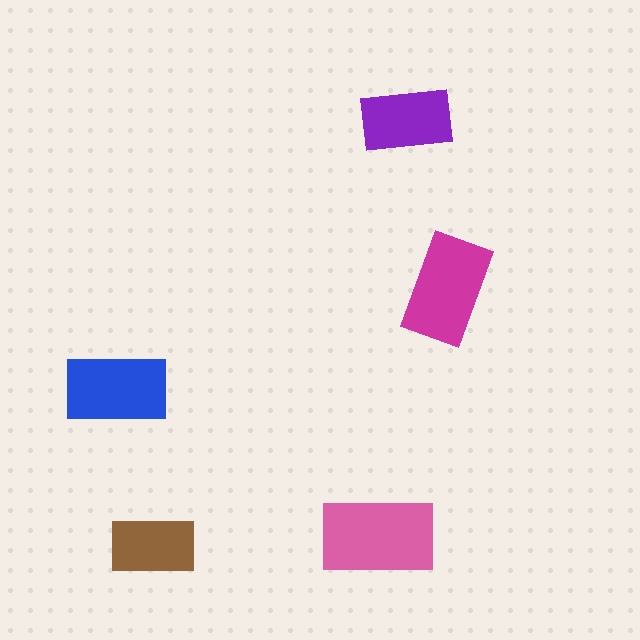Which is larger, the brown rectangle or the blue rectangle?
The blue one.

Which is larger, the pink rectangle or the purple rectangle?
The pink one.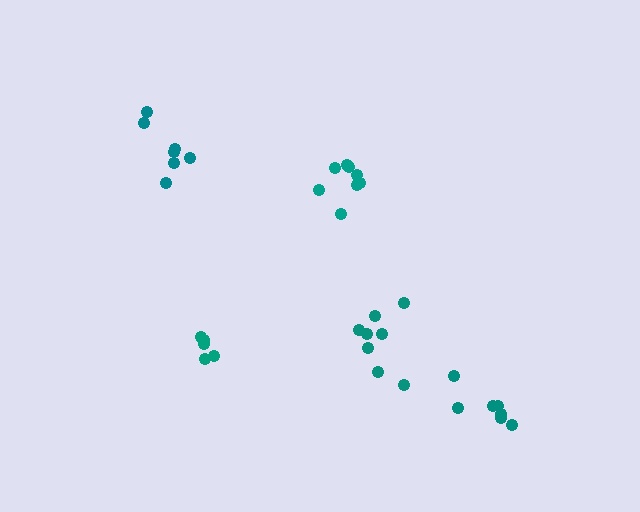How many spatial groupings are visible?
There are 5 spatial groupings.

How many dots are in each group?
Group 1: 8 dots, Group 2: 8 dots, Group 3: 5 dots, Group 4: 7 dots, Group 5: 7 dots (35 total).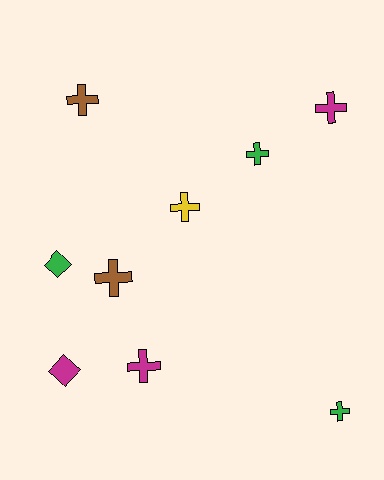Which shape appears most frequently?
Cross, with 7 objects.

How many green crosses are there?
There are 2 green crosses.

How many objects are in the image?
There are 9 objects.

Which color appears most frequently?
Green, with 3 objects.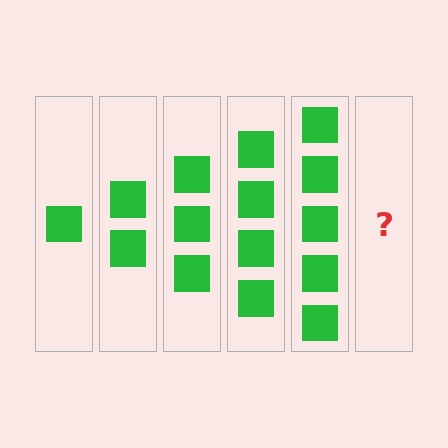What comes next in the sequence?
The next element should be 6 squares.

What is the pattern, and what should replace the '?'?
The pattern is that each step adds one more square. The '?' should be 6 squares.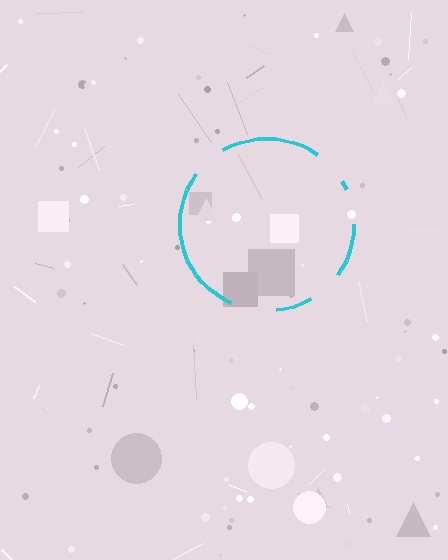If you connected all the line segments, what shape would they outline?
They would outline a circle.